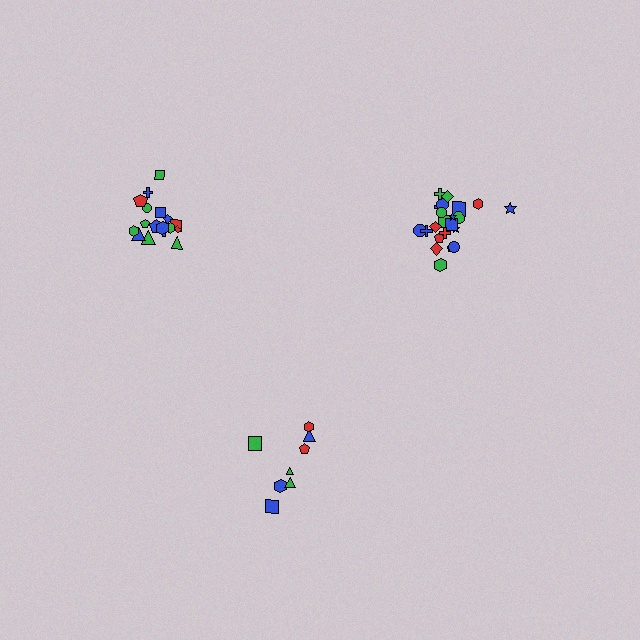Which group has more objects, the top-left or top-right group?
The top-right group.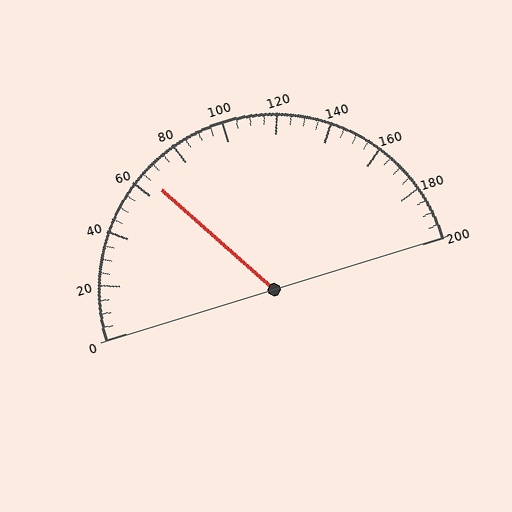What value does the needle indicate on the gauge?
The needle indicates approximately 65.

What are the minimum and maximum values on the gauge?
The gauge ranges from 0 to 200.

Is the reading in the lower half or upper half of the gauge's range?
The reading is in the lower half of the range (0 to 200).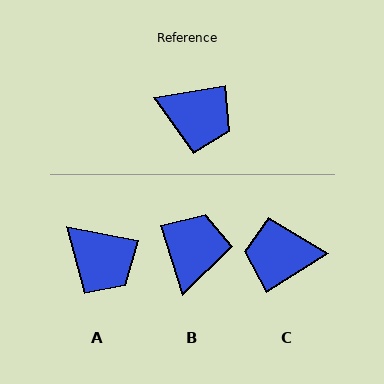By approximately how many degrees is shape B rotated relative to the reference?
Approximately 98 degrees counter-clockwise.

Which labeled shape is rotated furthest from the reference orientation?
C, about 157 degrees away.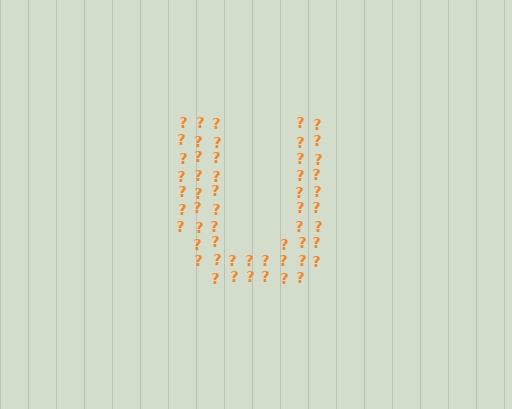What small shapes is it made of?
It is made of small question marks.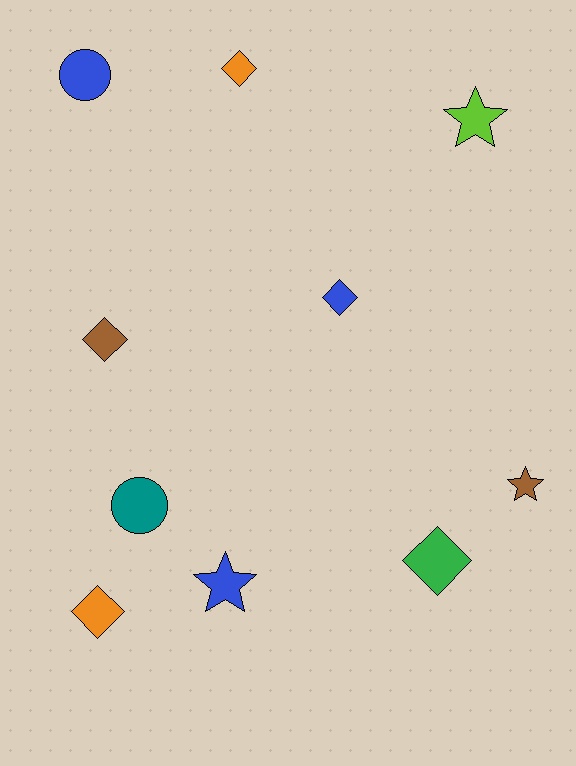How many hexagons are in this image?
There are no hexagons.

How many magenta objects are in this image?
There are no magenta objects.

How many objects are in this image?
There are 10 objects.